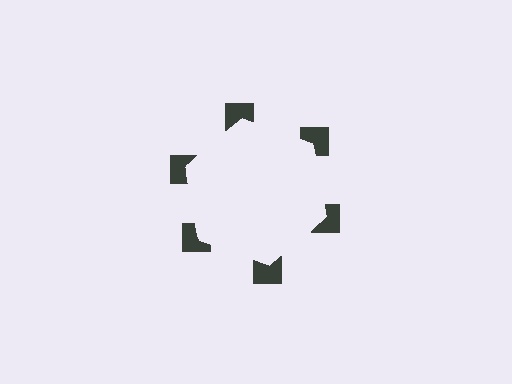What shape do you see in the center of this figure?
An illusory hexagon — its edges are inferred from the aligned wedge cuts in the notched squares, not physically drawn.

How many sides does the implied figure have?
6 sides.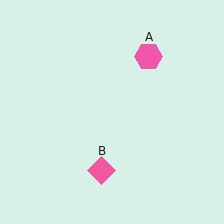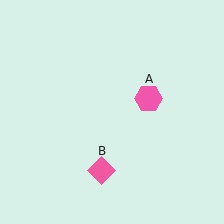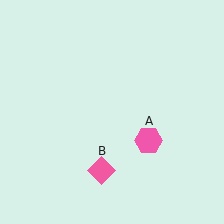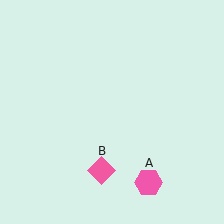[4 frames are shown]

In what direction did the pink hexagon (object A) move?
The pink hexagon (object A) moved down.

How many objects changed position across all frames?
1 object changed position: pink hexagon (object A).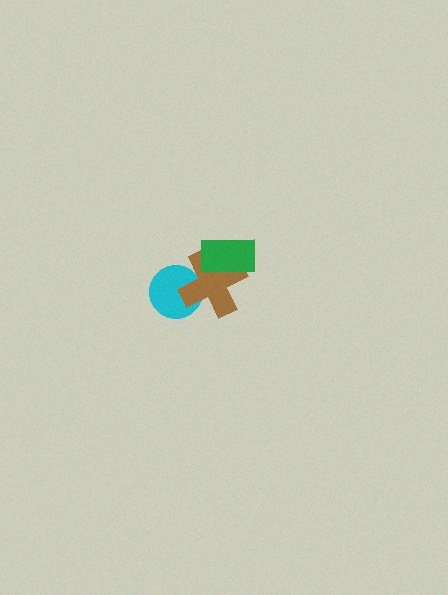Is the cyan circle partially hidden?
Yes, it is partially covered by another shape.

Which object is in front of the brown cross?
The green rectangle is in front of the brown cross.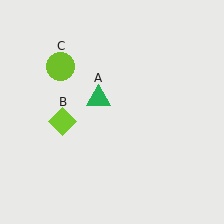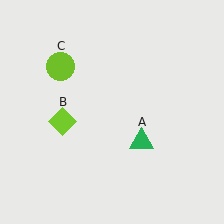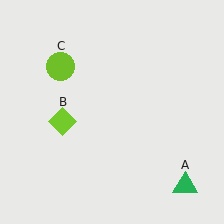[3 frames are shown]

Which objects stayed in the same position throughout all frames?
Lime diamond (object B) and lime circle (object C) remained stationary.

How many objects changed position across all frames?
1 object changed position: green triangle (object A).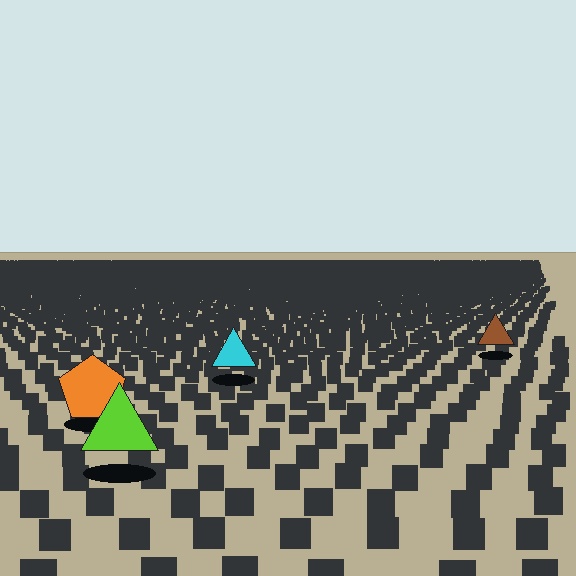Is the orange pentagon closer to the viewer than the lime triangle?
No. The lime triangle is closer — you can tell from the texture gradient: the ground texture is coarser near it.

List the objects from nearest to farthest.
From nearest to farthest: the lime triangle, the orange pentagon, the cyan triangle, the brown triangle.